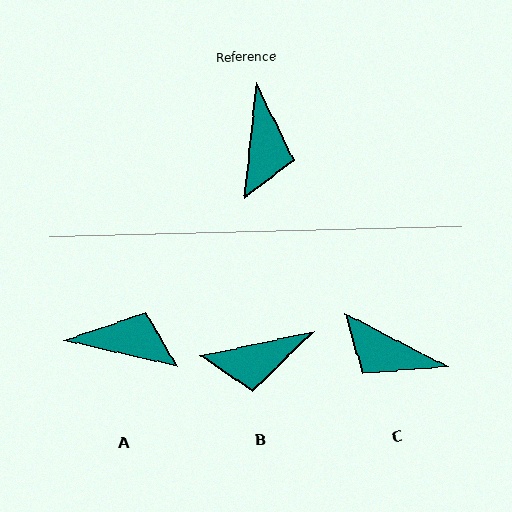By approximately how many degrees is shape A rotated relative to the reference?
Approximately 83 degrees counter-clockwise.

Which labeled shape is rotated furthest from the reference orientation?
C, about 111 degrees away.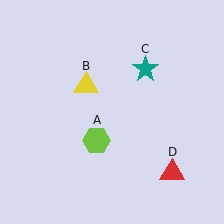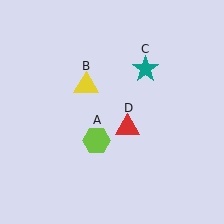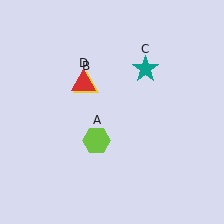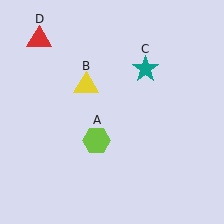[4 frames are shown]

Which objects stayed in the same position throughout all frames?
Lime hexagon (object A) and yellow triangle (object B) and teal star (object C) remained stationary.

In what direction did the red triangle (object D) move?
The red triangle (object D) moved up and to the left.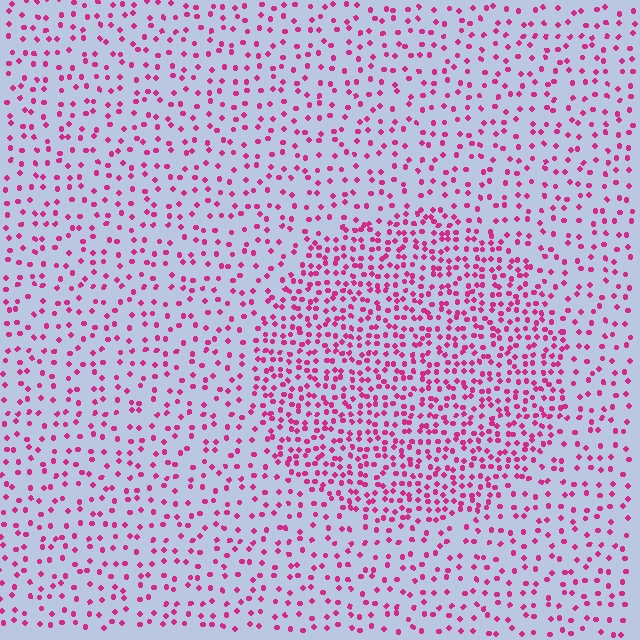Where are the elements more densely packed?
The elements are more densely packed inside the circle boundary.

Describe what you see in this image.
The image contains small magenta elements arranged at two different densities. A circle-shaped region is visible where the elements are more densely packed than the surrounding area.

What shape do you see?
I see a circle.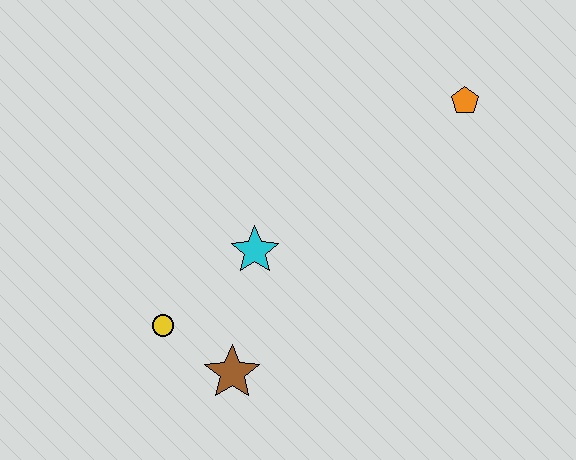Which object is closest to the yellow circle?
The brown star is closest to the yellow circle.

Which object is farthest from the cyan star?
The orange pentagon is farthest from the cyan star.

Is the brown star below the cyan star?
Yes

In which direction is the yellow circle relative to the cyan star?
The yellow circle is to the left of the cyan star.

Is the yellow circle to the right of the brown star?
No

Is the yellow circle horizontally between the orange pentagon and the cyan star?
No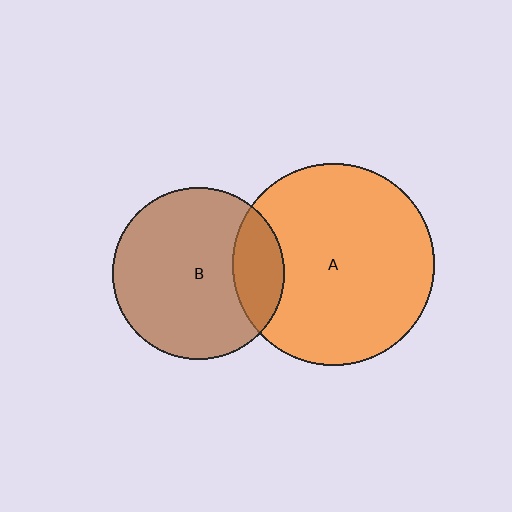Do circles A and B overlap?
Yes.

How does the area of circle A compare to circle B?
Approximately 1.4 times.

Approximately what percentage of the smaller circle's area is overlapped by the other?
Approximately 20%.